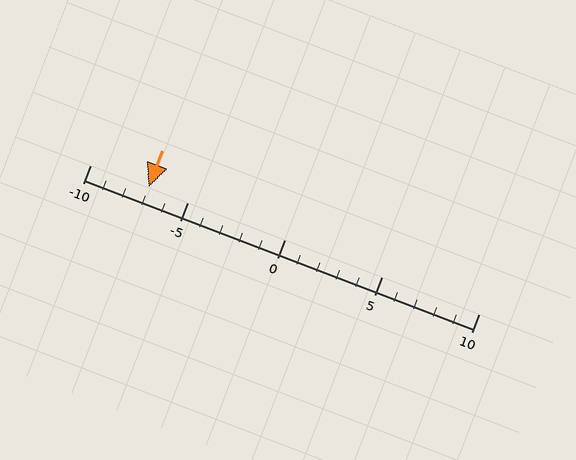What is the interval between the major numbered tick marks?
The major tick marks are spaced 5 units apart.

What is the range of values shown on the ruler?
The ruler shows values from -10 to 10.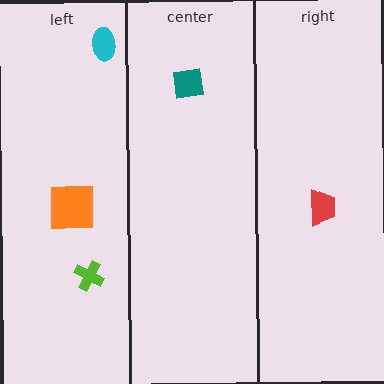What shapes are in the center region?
The teal square.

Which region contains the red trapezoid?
The right region.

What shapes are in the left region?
The cyan ellipse, the lime cross, the orange square.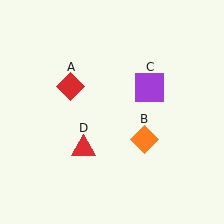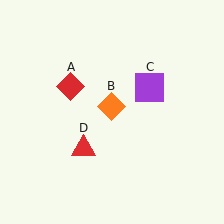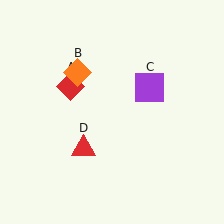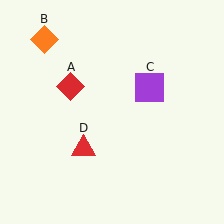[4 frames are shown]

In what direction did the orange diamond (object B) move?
The orange diamond (object B) moved up and to the left.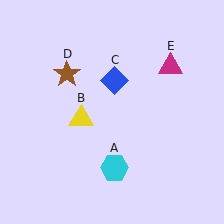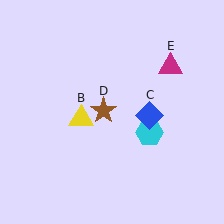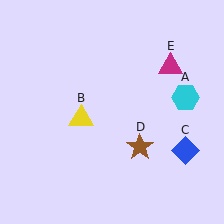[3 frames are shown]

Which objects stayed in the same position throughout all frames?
Yellow triangle (object B) and magenta triangle (object E) remained stationary.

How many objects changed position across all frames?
3 objects changed position: cyan hexagon (object A), blue diamond (object C), brown star (object D).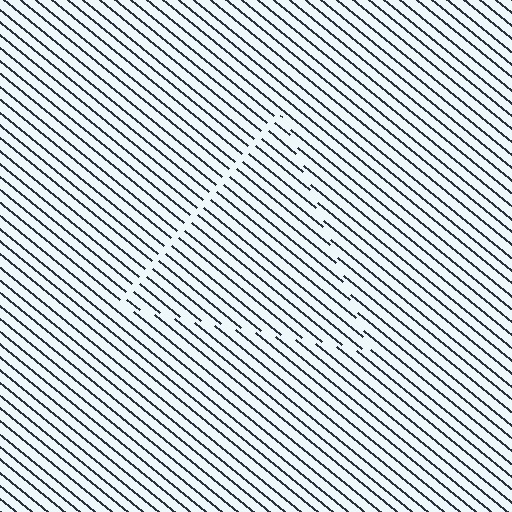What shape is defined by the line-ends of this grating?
An illusory triangle. The interior of the shape contains the same grating, shifted by half a period — the contour is defined by the phase discontinuity where line-ends from the inner and outer gratings abut.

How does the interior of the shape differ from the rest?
The interior of the shape contains the same grating, shifted by half a period — the contour is defined by the phase discontinuity where line-ends from the inner and outer gratings abut.